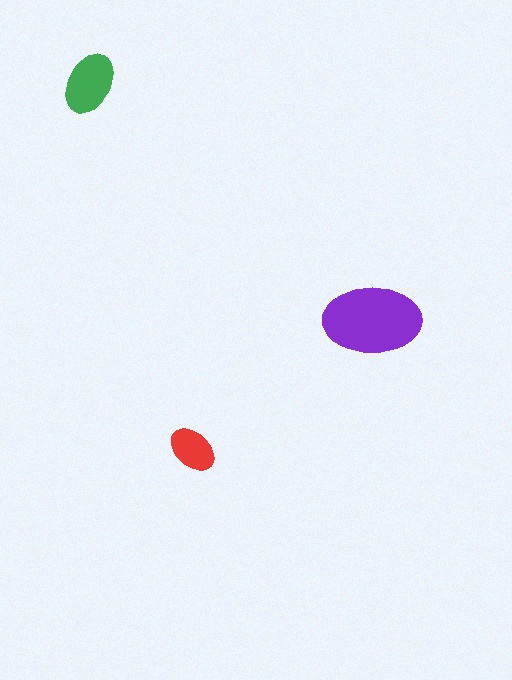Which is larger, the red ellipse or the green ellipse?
The green one.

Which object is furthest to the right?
The purple ellipse is rightmost.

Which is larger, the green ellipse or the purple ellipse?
The purple one.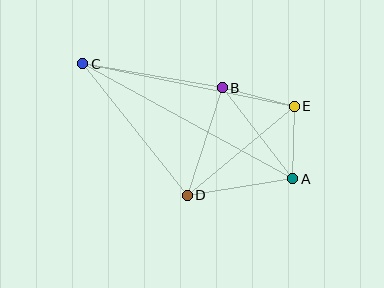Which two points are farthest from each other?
Points A and C are farthest from each other.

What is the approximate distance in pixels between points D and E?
The distance between D and E is approximately 139 pixels.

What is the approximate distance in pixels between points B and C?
The distance between B and C is approximately 142 pixels.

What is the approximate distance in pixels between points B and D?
The distance between B and D is approximately 113 pixels.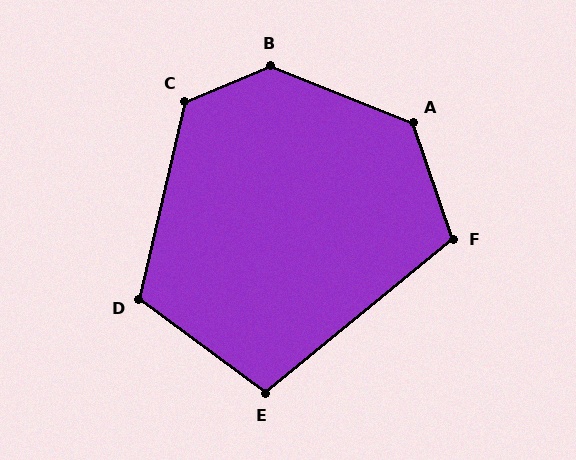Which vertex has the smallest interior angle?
E, at approximately 104 degrees.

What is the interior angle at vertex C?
Approximately 125 degrees (obtuse).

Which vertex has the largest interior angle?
B, at approximately 136 degrees.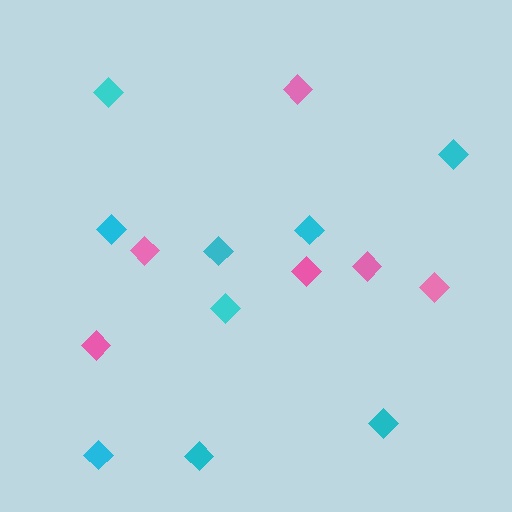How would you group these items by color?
There are 2 groups: one group of cyan diamonds (9) and one group of pink diamonds (6).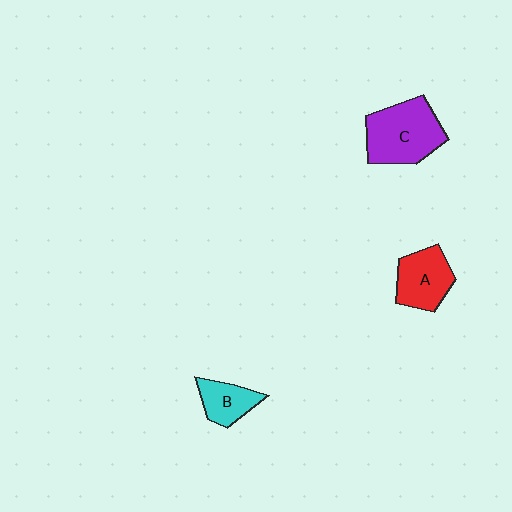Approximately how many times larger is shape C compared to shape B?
Approximately 2.0 times.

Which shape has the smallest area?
Shape B (cyan).